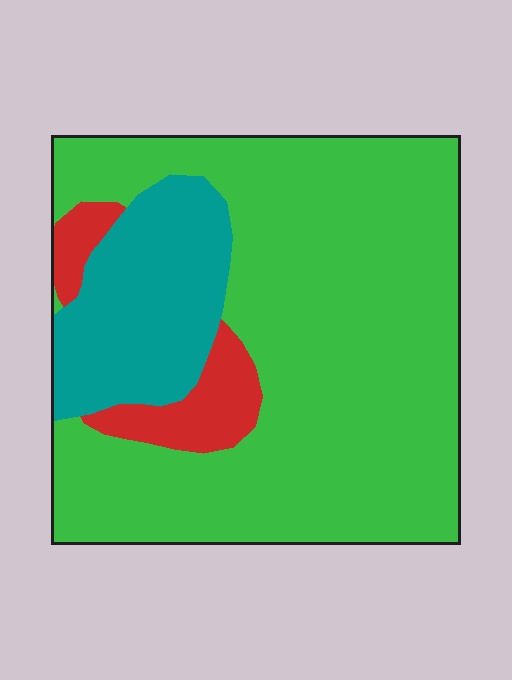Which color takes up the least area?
Red, at roughly 10%.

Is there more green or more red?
Green.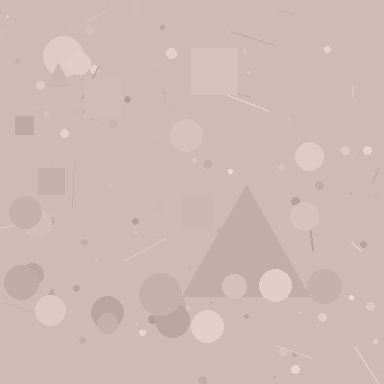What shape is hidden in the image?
A triangle is hidden in the image.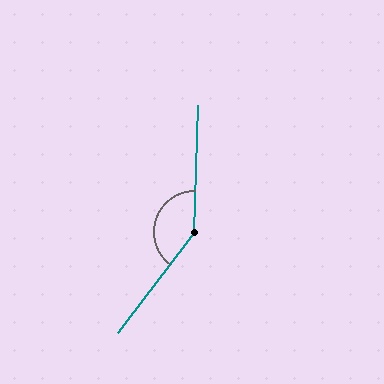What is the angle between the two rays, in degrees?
Approximately 144 degrees.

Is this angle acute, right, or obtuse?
It is obtuse.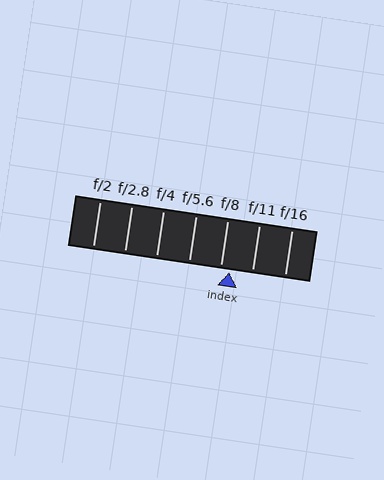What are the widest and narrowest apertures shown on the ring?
The widest aperture shown is f/2 and the narrowest is f/16.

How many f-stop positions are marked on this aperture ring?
There are 7 f-stop positions marked.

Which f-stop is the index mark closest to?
The index mark is closest to f/8.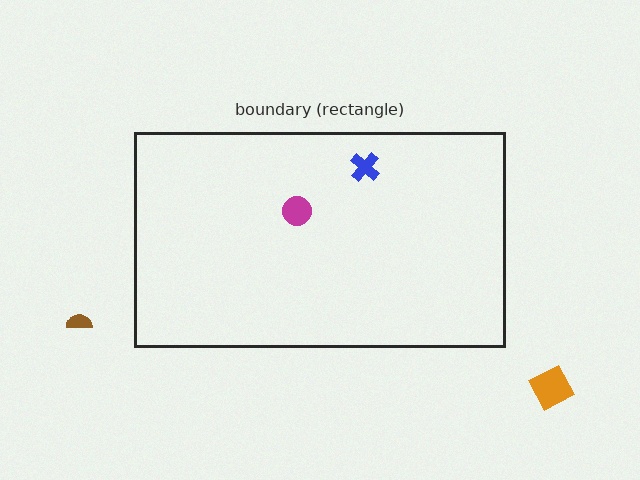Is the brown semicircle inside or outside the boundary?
Outside.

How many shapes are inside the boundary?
2 inside, 2 outside.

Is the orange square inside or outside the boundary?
Outside.